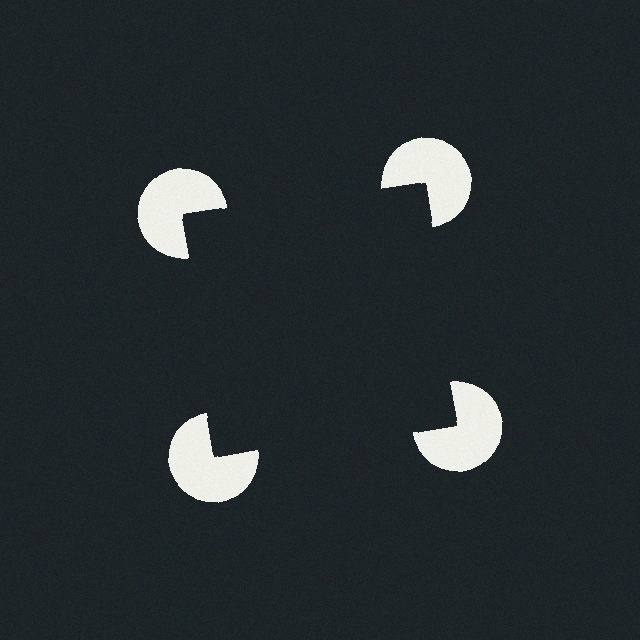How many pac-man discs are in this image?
There are 4 — one at each vertex of the illusory square.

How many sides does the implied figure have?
4 sides.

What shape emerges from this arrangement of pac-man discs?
An illusory square — its edges are inferred from the aligned wedge cuts in the pac-man discs, not physically drawn.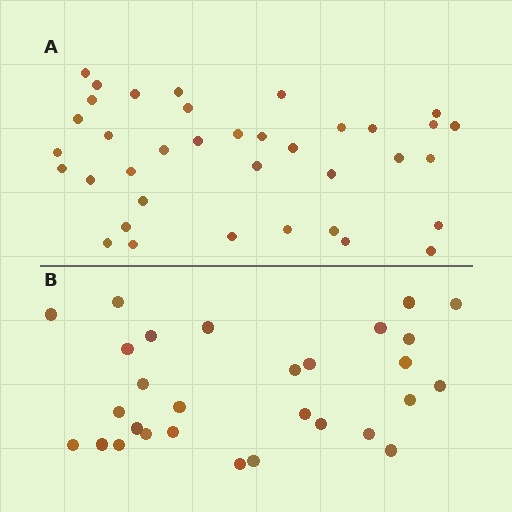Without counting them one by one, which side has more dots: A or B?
Region A (the top region) has more dots.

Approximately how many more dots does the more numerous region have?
Region A has roughly 8 or so more dots than region B.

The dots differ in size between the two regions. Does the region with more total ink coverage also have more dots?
No. Region B has more total ink coverage because its dots are larger, but region A actually contains more individual dots. Total area can be misleading — the number of items is what matters here.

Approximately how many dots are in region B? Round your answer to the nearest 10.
About 30 dots. (The exact count is 29, which rounds to 30.)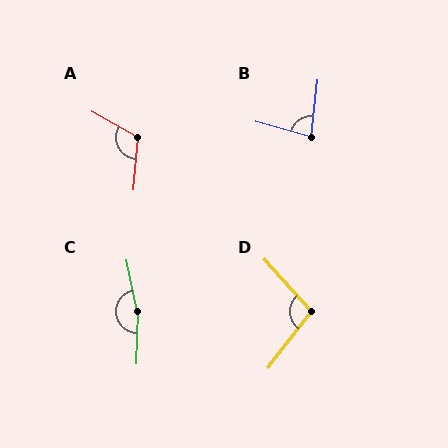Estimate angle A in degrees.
Approximately 114 degrees.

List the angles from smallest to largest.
B (81°), D (100°), A (114°), C (167°).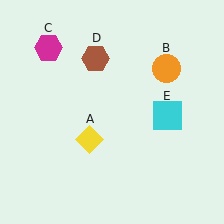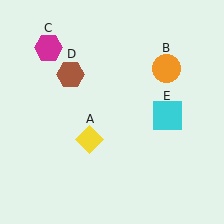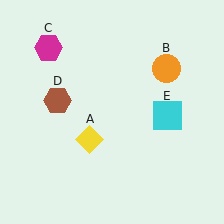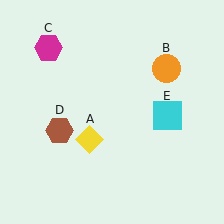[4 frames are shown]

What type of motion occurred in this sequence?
The brown hexagon (object D) rotated counterclockwise around the center of the scene.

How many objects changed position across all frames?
1 object changed position: brown hexagon (object D).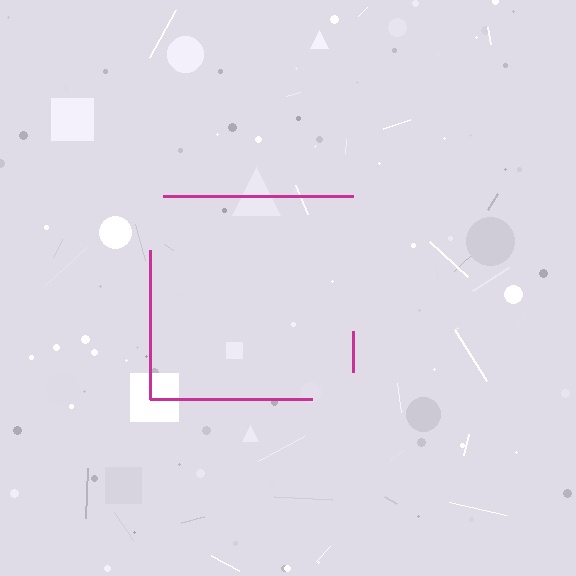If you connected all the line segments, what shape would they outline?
They would outline a square.